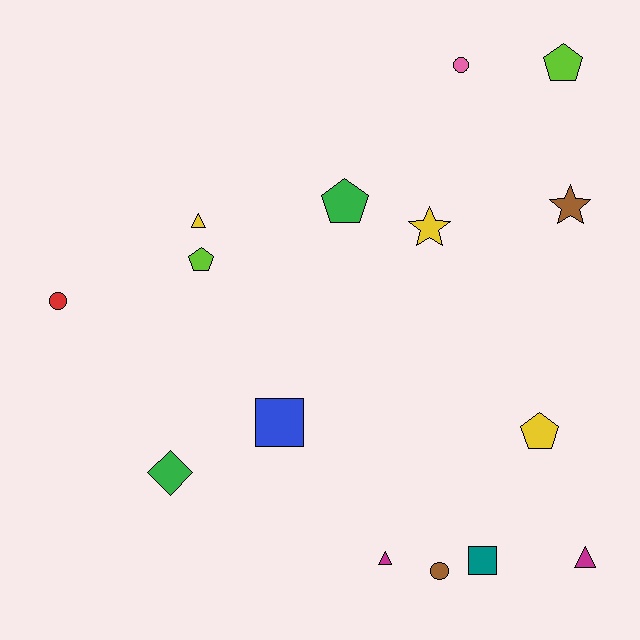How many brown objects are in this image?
There are 2 brown objects.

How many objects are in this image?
There are 15 objects.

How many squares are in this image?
There are 2 squares.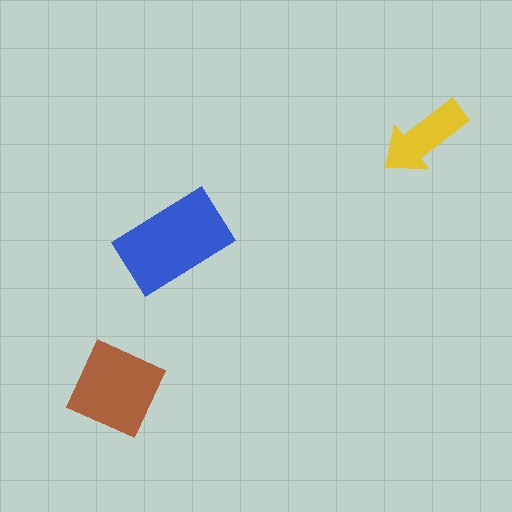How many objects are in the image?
There are 3 objects in the image.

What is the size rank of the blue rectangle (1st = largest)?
1st.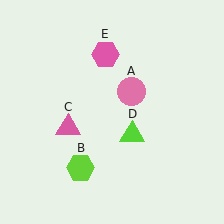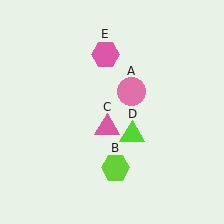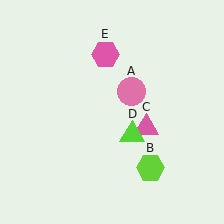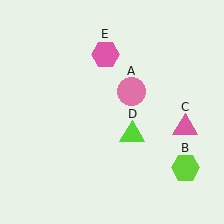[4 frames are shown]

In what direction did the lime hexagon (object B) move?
The lime hexagon (object B) moved right.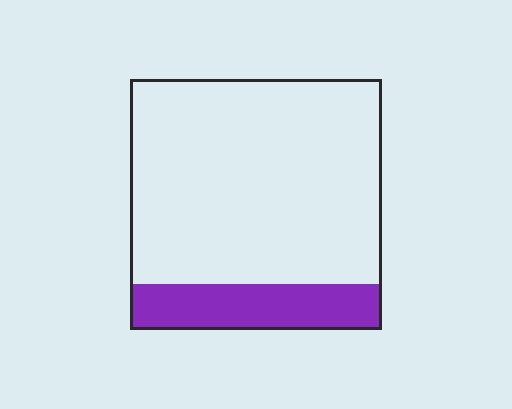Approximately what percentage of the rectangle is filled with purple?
Approximately 20%.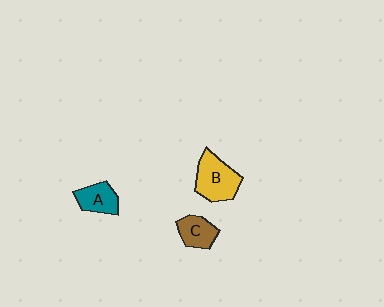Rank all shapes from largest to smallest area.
From largest to smallest: B (yellow), A (teal), C (brown).